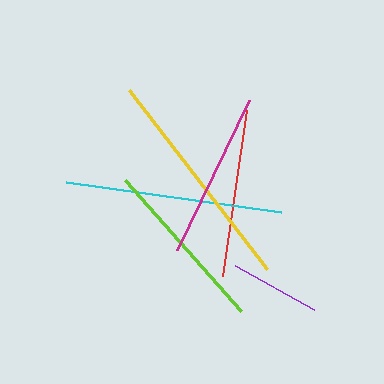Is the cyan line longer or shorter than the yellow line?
The yellow line is longer than the cyan line.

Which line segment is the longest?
The yellow line is the longest at approximately 226 pixels.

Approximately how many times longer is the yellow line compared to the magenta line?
The yellow line is approximately 1.4 times the length of the magenta line.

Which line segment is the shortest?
The purple line is the shortest at approximately 90 pixels.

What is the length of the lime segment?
The lime segment is approximately 175 pixels long.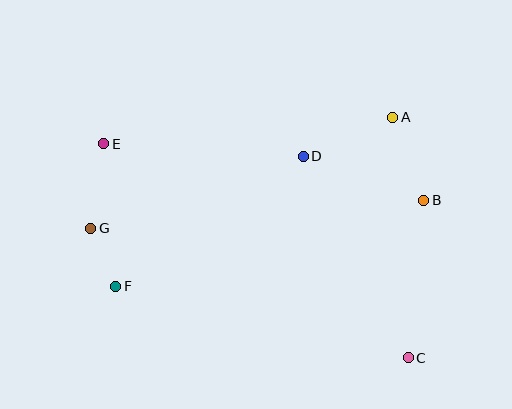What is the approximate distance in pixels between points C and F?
The distance between C and F is approximately 301 pixels.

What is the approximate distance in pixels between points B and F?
The distance between B and F is approximately 319 pixels.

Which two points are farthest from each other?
Points C and E are farthest from each other.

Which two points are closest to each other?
Points F and G are closest to each other.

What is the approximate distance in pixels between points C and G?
The distance between C and G is approximately 343 pixels.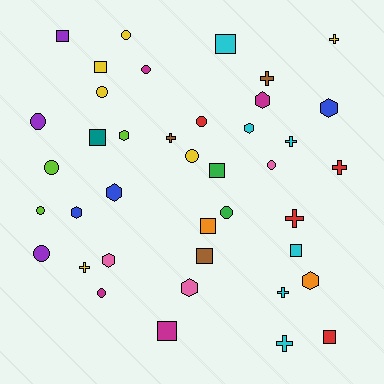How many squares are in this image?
There are 10 squares.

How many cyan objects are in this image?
There are 6 cyan objects.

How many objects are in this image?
There are 40 objects.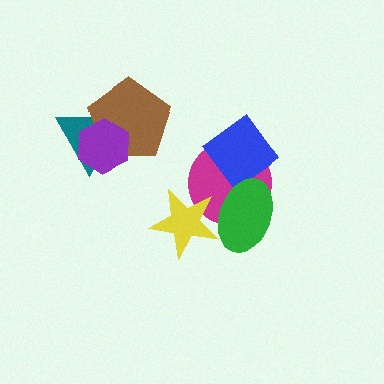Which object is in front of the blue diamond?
The green ellipse is in front of the blue diamond.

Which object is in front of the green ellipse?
The yellow star is in front of the green ellipse.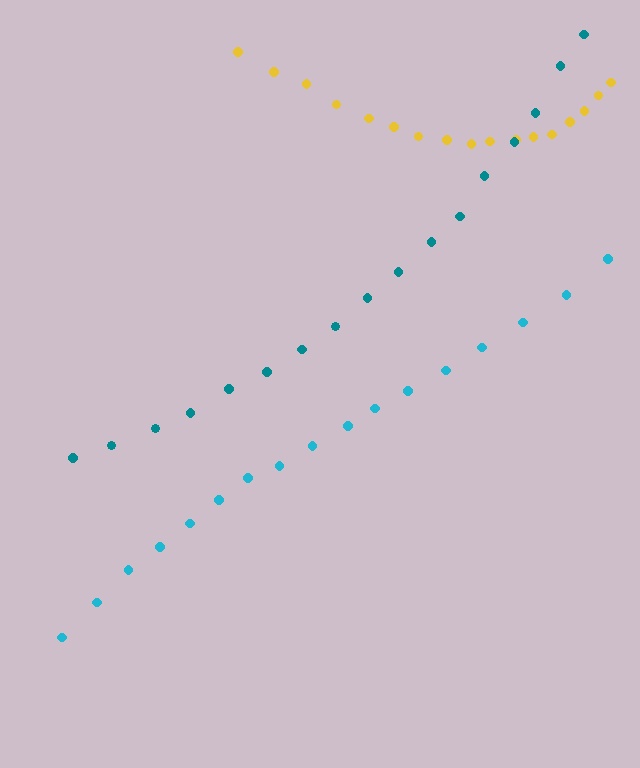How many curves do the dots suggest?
There are 3 distinct paths.